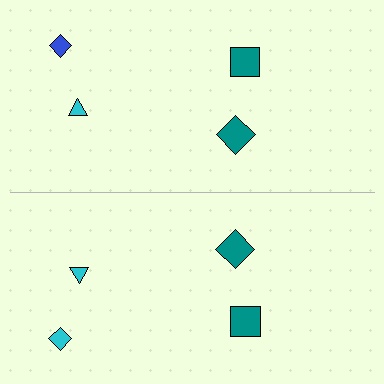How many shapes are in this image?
There are 8 shapes in this image.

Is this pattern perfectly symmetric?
No, the pattern is not perfectly symmetric. The cyan diamond on the bottom side breaks the symmetry — its mirror counterpart is blue.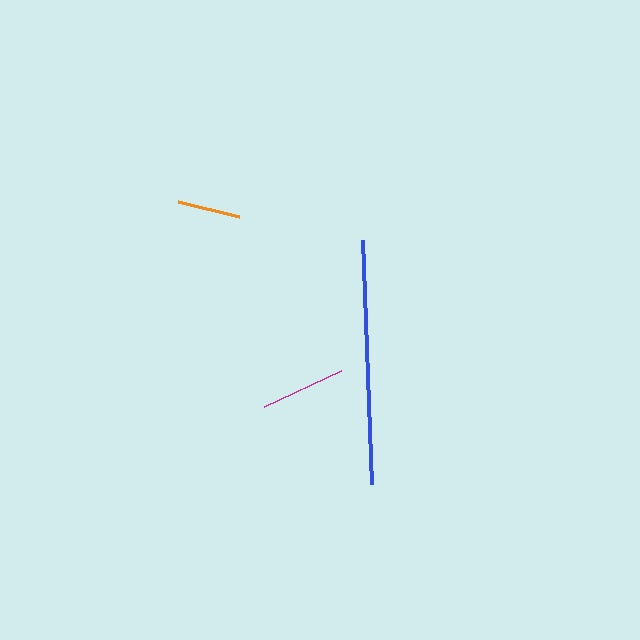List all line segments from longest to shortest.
From longest to shortest: blue, magenta, orange.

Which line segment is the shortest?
The orange line is the shortest at approximately 63 pixels.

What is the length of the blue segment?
The blue segment is approximately 244 pixels long.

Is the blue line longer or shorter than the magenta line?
The blue line is longer than the magenta line.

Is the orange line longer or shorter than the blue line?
The blue line is longer than the orange line.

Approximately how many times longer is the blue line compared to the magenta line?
The blue line is approximately 2.9 times the length of the magenta line.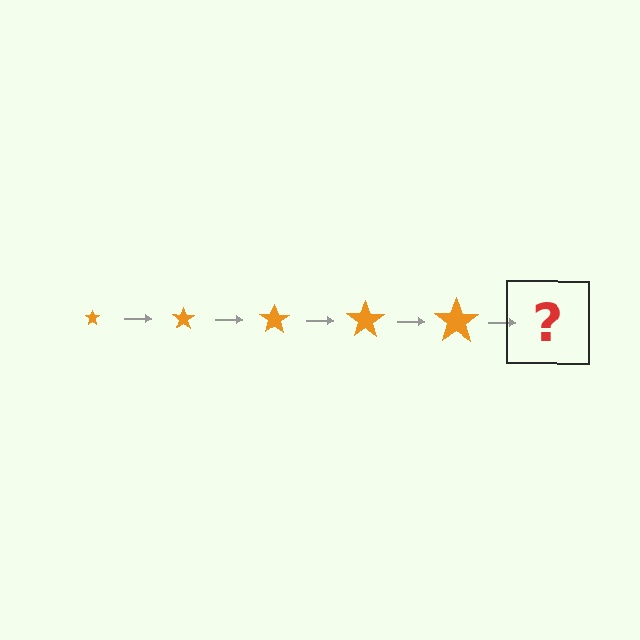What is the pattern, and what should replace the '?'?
The pattern is that the star gets progressively larger each step. The '?' should be an orange star, larger than the previous one.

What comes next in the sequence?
The next element should be an orange star, larger than the previous one.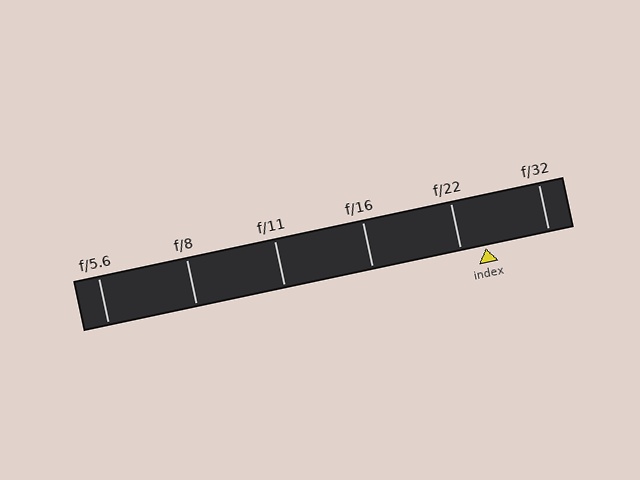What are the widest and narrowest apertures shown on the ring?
The widest aperture shown is f/5.6 and the narrowest is f/32.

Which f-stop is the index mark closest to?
The index mark is closest to f/22.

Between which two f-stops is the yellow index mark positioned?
The index mark is between f/22 and f/32.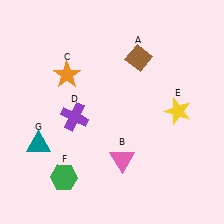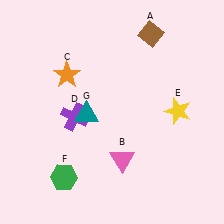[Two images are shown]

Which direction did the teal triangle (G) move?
The teal triangle (G) moved right.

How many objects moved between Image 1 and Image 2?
2 objects moved between the two images.